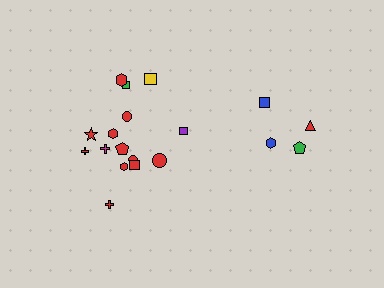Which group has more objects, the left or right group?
The left group.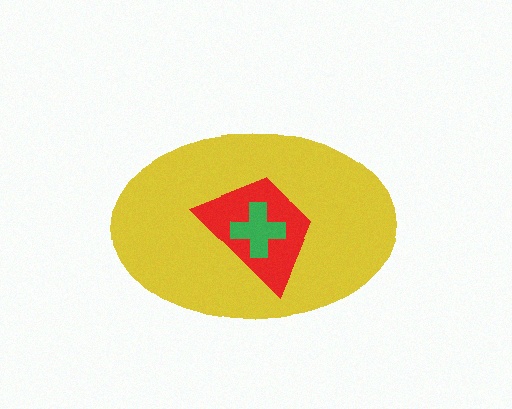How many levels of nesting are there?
3.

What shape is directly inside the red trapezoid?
The green cross.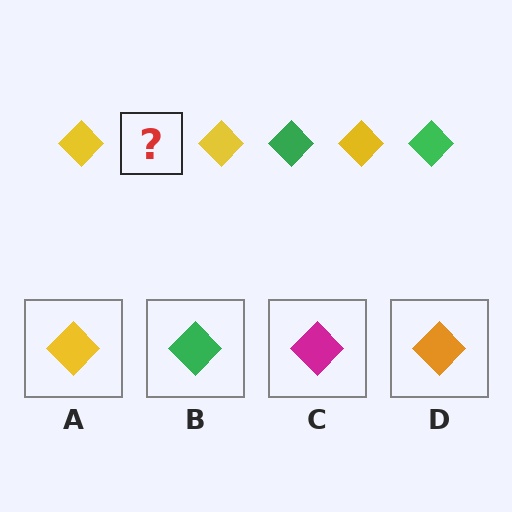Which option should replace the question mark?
Option B.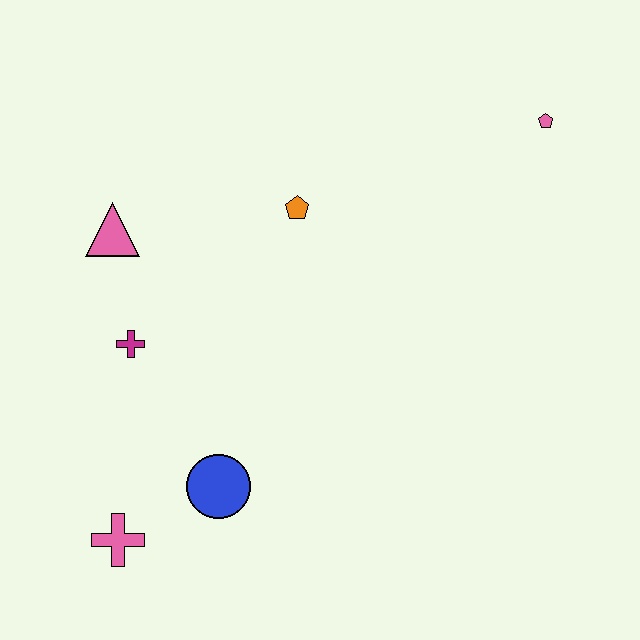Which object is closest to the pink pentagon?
The orange pentagon is closest to the pink pentagon.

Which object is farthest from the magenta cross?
The pink pentagon is farthest from the magenta cross.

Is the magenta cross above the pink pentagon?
No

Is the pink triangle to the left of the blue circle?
Yes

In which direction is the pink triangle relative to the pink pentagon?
The pink triangle is to the left of the pink pentagon.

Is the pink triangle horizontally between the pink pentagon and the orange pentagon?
No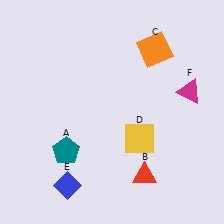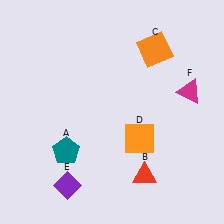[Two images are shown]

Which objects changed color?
D changed from yellow to orange. E changed from blue to purple.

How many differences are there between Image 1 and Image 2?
There are 2 differences between the two images.